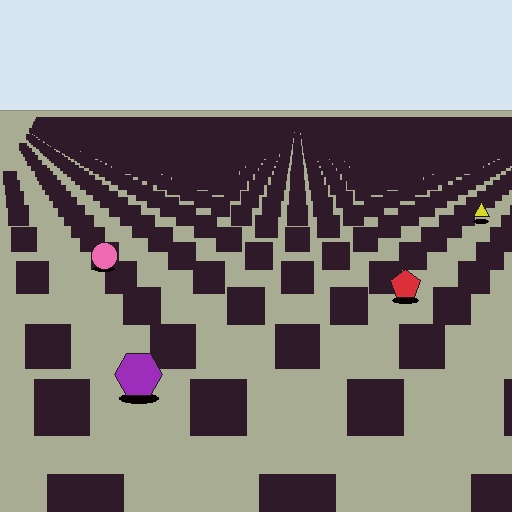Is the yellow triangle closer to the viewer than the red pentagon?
No. The red pentagon is closer — you can tell from the texture gradient: the ground texture is coarser near it.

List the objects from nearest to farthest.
From nearest to farthest: the purple hexagon, the red pentagon, the pink circle, the yellow triangle.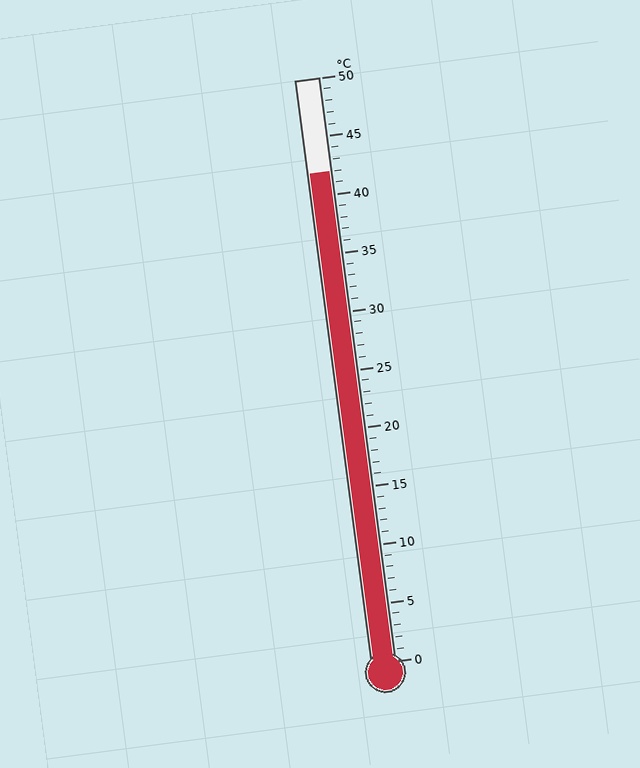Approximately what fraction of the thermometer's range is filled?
The thermometer is filled to approximately 85% of its range.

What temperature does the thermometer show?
The thermometer shows approximately 42°C.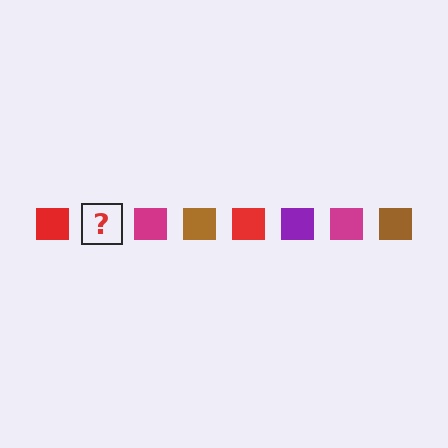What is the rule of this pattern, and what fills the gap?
The rule is that the pattern cycles through red, purple, magenta, brown squares. The gap should be filled with a purple square.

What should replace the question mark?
The question mark should be replaced with a purple square.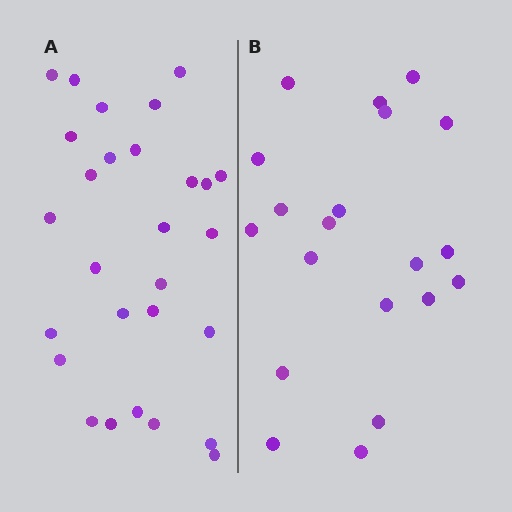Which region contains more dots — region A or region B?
Region A (the left region) has more dots.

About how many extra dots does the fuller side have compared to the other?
Region A has roughly 8 or so more dots than region B.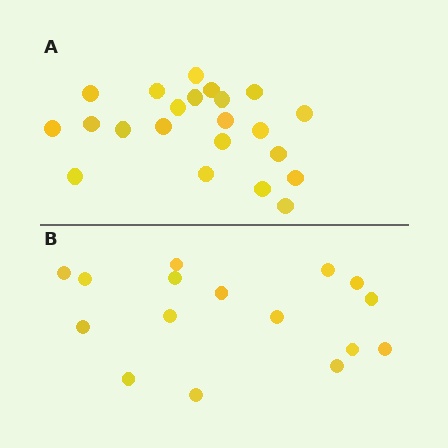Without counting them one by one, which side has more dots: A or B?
Region A (the top region) has more dots.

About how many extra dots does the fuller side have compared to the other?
Region A has about 6 more dots than region B.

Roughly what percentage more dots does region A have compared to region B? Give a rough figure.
About 40% more.